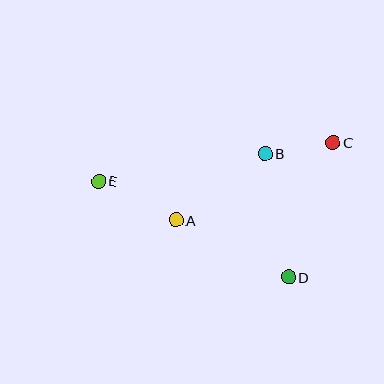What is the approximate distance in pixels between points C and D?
The distance between C and D is approximately 142 pixels.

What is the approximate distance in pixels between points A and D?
The distance between A and D is approximately 126 pixels.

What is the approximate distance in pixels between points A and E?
The distance between A and E is approximately 87 pixels.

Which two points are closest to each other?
Points B and C are closest to each other.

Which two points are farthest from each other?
Points C and E are farthest from each other.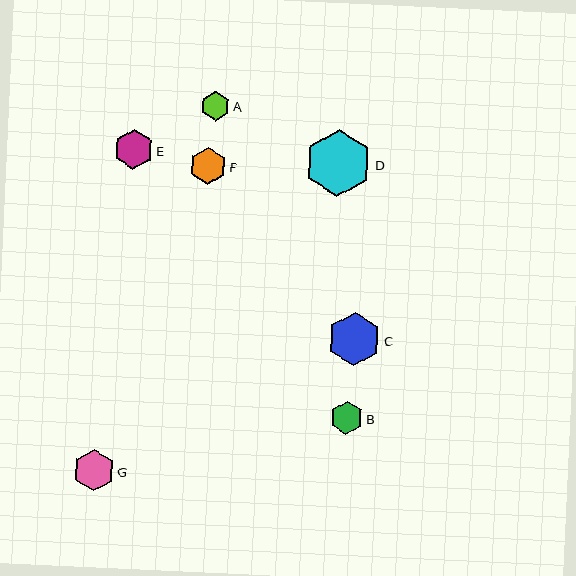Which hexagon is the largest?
Hexagon D is the largest with a size of approximately 67 pixels.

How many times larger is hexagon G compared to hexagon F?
Hexagon G is approximately 1.1 times the size of hexagon F.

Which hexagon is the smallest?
Hexagon A is the smallest with a size of approximately 29 pixels.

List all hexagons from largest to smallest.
From largest to smallest: D, C, G, E, F, B, A.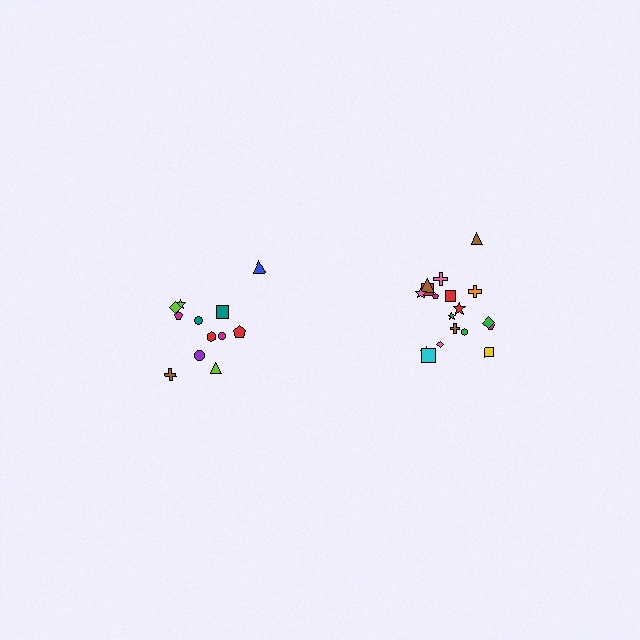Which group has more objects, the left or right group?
The right group.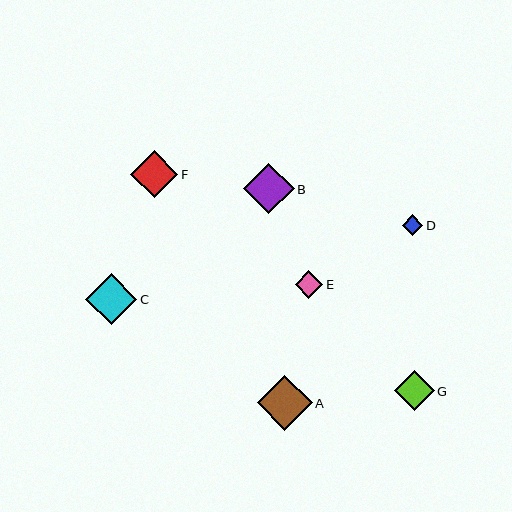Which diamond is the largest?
Diamond A is the largest with a size of approximately 55 pixels.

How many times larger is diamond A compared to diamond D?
Diamond A is approximately 2.7 times the size of diamond D.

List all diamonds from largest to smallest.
From largest to smallest: A, C, B, F, G, E, D.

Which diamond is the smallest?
Diamond D is the smallest with a size of approximately 20 pixels.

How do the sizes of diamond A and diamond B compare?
Diamond A and diamond B are approximately the same size.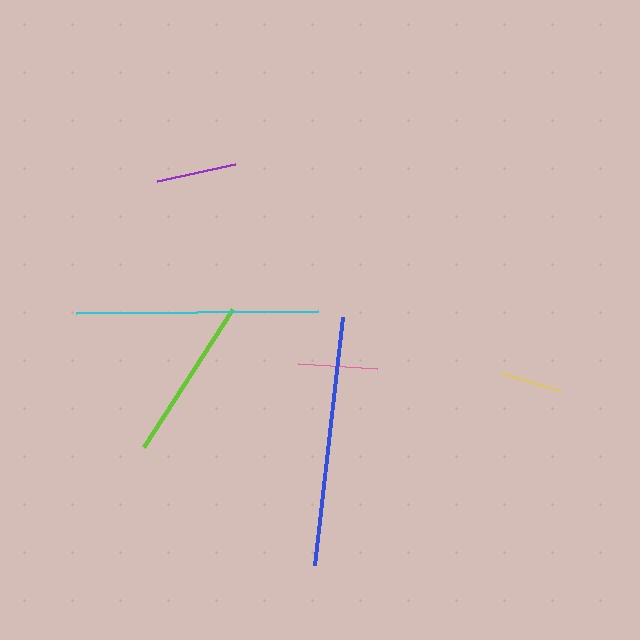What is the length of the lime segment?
The lime segment is approximately 165 pixels long.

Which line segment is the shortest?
The yellow line is the shortest at approximately 61 pixels.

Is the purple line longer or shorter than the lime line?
The lime line is longer than the purple line.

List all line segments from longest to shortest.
From longest to shortest: blue, cyan, lime, purple, pink, yellow.